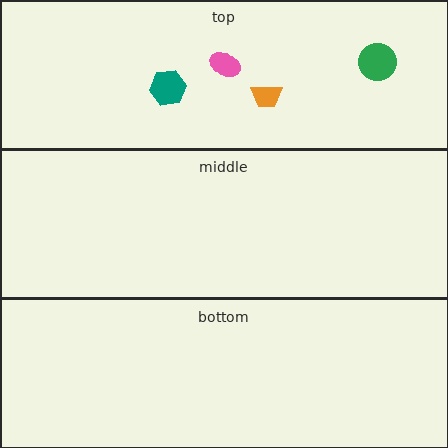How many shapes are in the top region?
4.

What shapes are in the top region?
The teal hexagon, the green circle, the pink ellipse, the orange trapezoid.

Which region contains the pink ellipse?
The top region.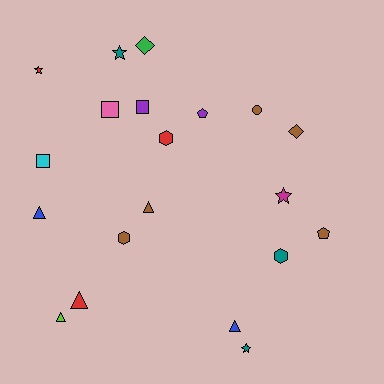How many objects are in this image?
There are 20 objects.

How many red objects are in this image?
There are 3 red objects.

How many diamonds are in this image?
There are 2 diamonds.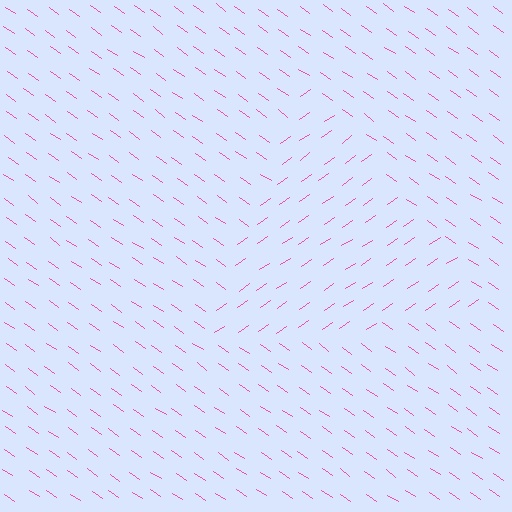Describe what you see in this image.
The image is filled with small pink line segments. A triangle region in the image has lines oriented differently from the surrounding lines, creating a visible texture boundary.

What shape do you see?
I see a triangle.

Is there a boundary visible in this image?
Yes, there is a texture boundary formed by a change in line orientation.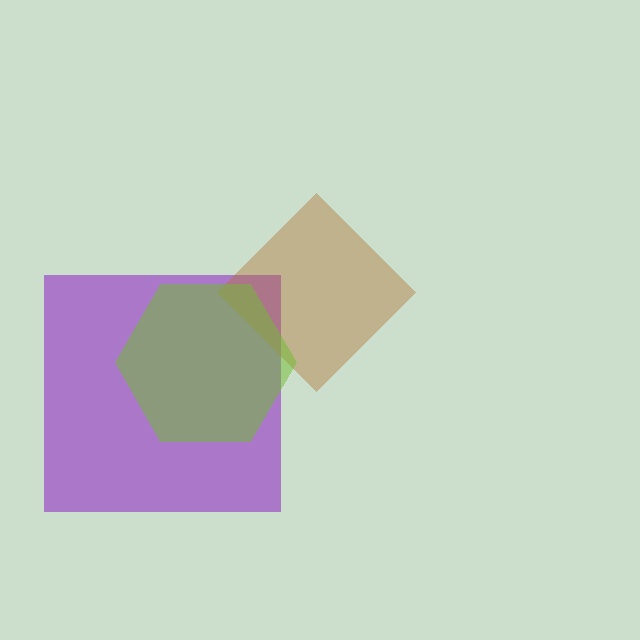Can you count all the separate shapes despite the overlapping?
Yes, there are 3 separate shapes.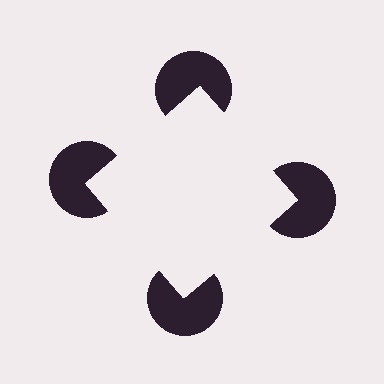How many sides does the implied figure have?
4 sides.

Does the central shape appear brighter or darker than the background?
It typically appears slightly brighter than the background, even though no actual brightness change is drawn.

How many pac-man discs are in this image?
There are 4 — one at each vertex of the illusory square.